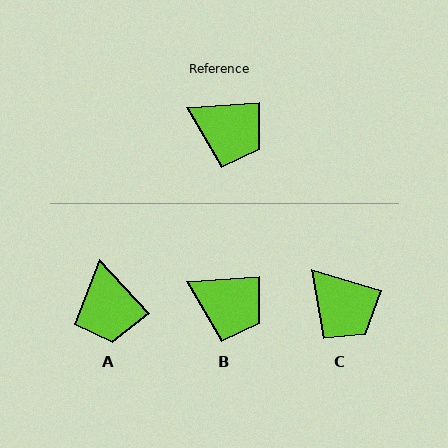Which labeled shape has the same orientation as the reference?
B.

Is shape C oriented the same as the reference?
No, it is off by about 20 degrees.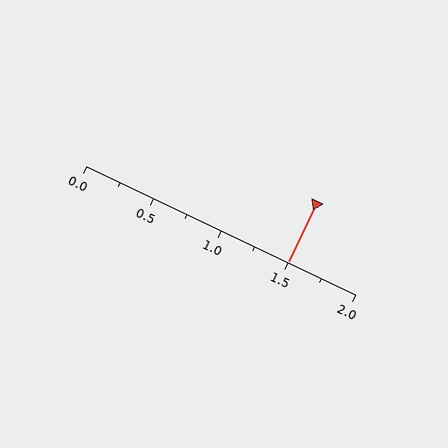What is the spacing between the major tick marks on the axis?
The major ticks are spaced 0.5 apart.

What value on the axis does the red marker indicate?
The marker indicates approximately 1.5.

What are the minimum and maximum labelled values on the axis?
The axis runs from 0.0 to 2.0.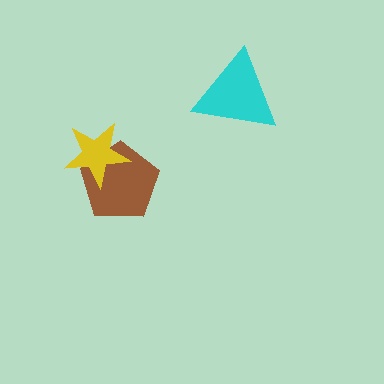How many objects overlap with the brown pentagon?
1 object overlaps with the brown pentagon.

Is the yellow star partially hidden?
No, no other shape covers it.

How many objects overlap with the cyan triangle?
0 objects overlap with the cyan triangle.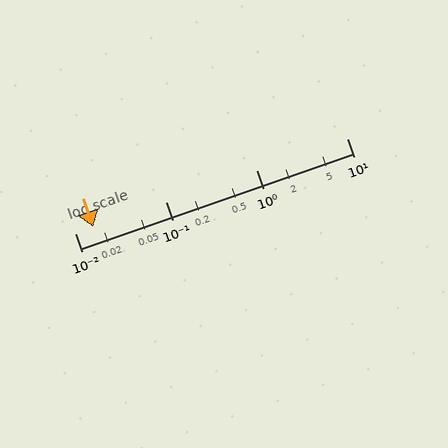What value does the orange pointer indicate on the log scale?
The pointer indicates approximately 0.016.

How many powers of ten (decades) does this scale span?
The scale spans 3 decades, from 0.01 to 10.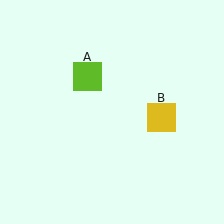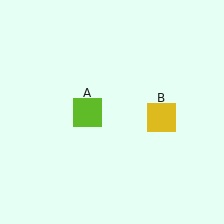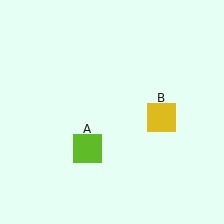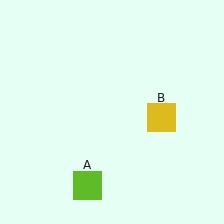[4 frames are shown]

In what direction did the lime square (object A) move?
The lime square (object A) moved down.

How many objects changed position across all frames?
1 object changed position: lime square (object A).